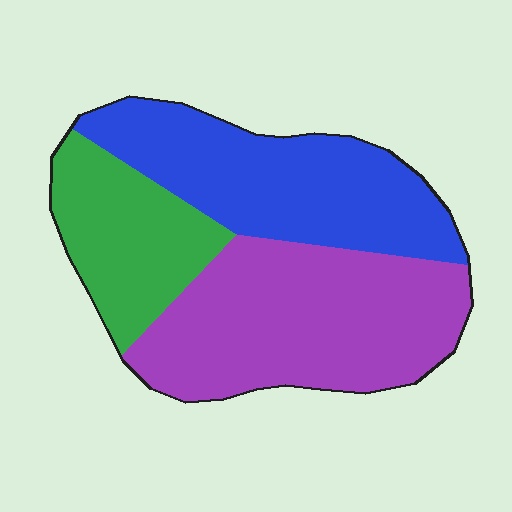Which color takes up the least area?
Green, at roughly 20%.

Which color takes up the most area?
Purple, at roughly 45%.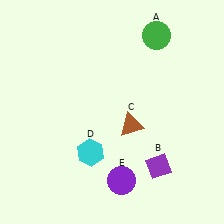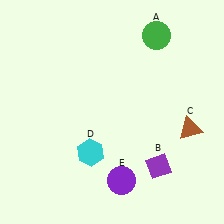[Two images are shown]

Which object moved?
The brown triangle (C) moved right.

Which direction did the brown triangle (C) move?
The brown triangle (C) moved right.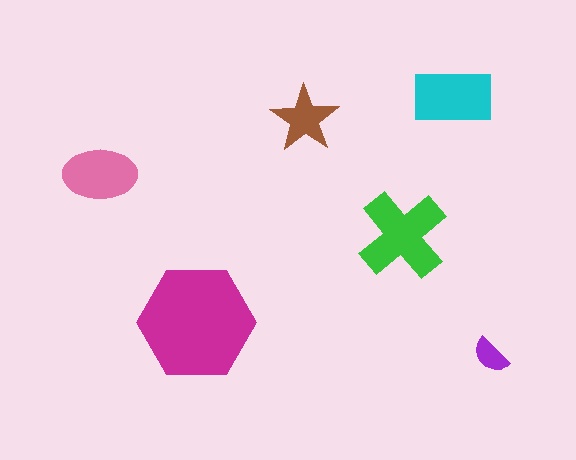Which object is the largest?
The magenta hexagon.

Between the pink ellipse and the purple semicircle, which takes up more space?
The pink ellipse.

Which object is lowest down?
The purple semicircle is bottommost.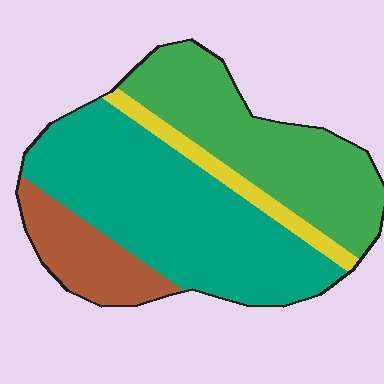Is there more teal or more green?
Teal.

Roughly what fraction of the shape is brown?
Brown takes up about one eighth (1/8) of the shape.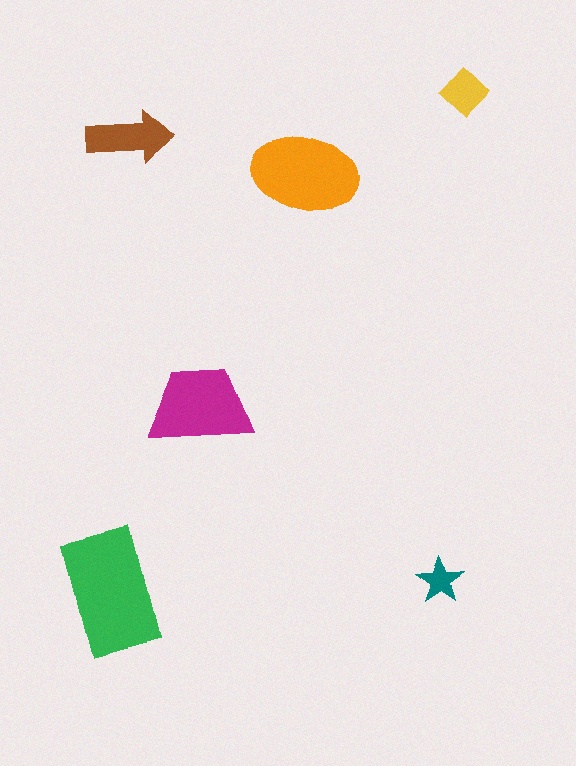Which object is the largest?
The green rectangle.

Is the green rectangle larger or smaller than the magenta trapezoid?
Larger.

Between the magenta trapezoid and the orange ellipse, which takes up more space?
The orange ellipse.